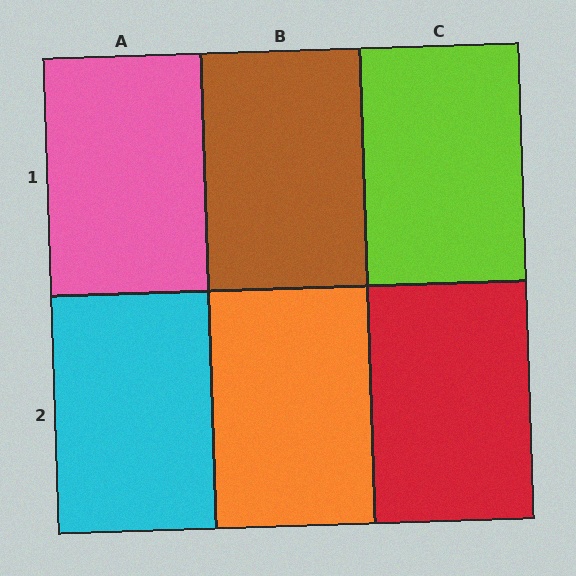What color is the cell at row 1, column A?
Pink.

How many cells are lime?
1 cell is lime.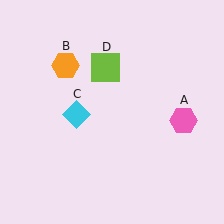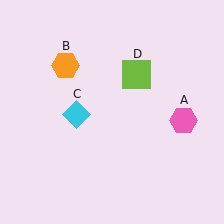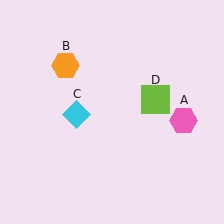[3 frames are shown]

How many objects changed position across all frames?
1 object changed position: lime square (object D).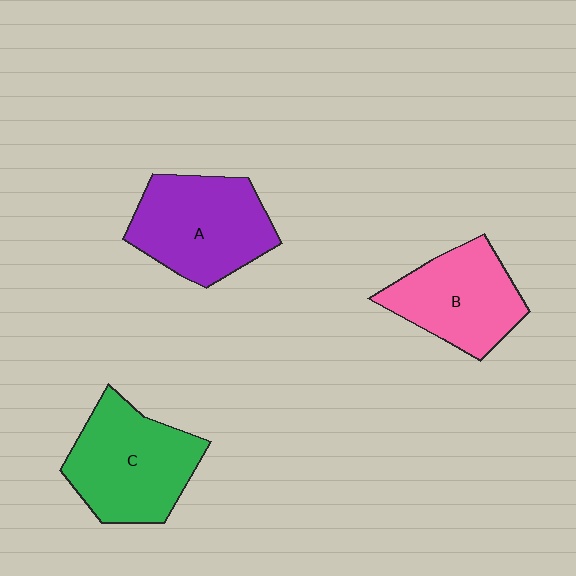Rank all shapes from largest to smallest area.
From largest to smallest: C (green), A (purple), B (pink).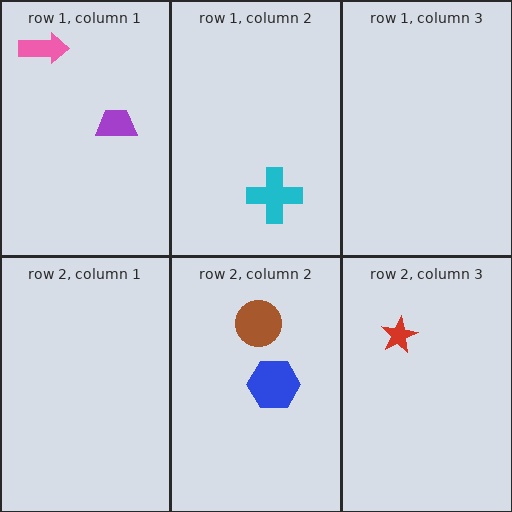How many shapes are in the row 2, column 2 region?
2.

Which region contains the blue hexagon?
The row 2, column 2 region.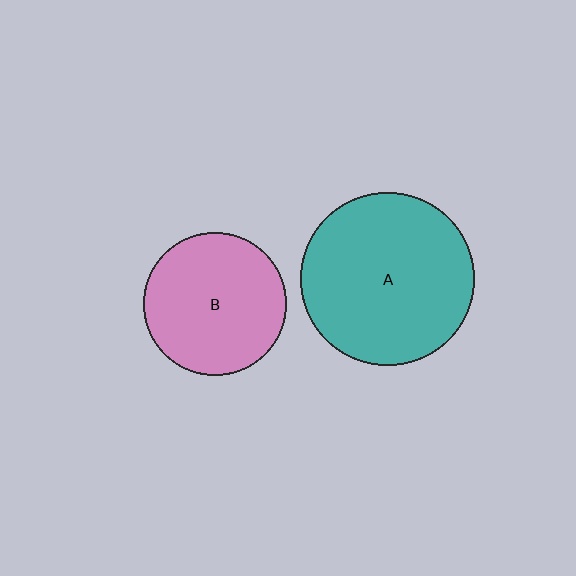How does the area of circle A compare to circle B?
Approximately 1.5 times.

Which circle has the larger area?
Circle A (teal).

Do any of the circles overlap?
No, none of the circles overlap.